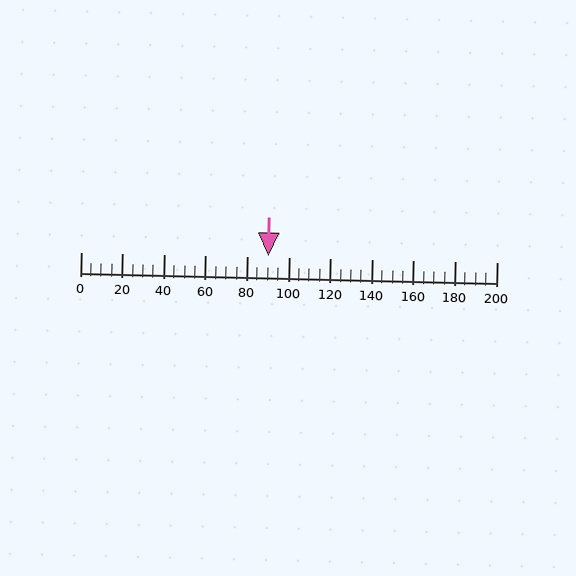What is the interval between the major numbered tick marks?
The major tick marks are spaced 20 units apart.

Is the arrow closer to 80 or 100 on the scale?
The arrow is closer to 100.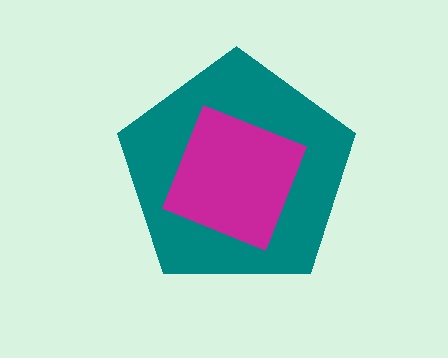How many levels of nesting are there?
2.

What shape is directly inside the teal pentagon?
The magenta square.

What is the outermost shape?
The teal pentagon.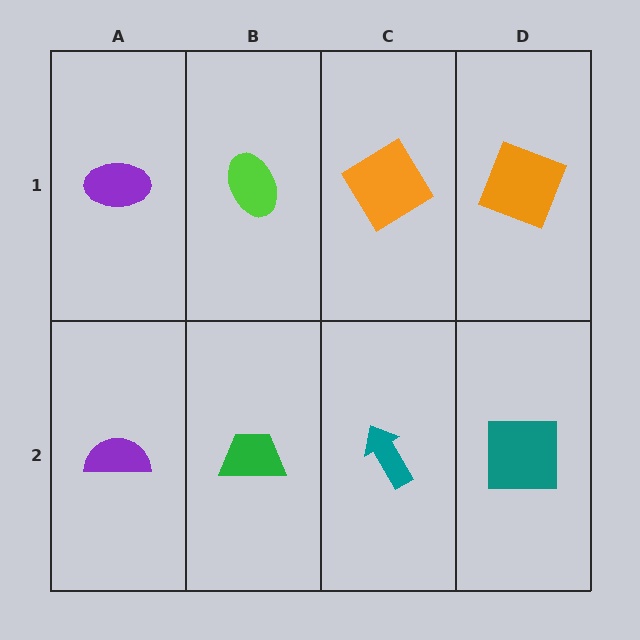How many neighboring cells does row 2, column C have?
3.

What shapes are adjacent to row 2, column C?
An orange diamond (row 1, column C), a green trapezoid (row 2, column B), a teal square (row 2, column D).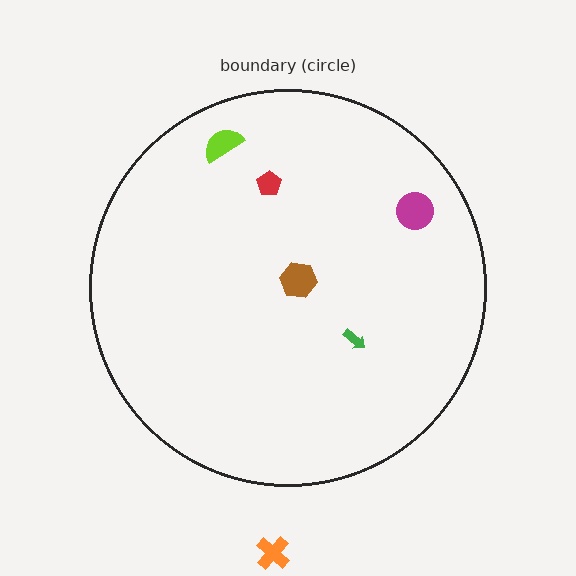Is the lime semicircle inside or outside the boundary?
Inside.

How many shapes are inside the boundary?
5 inside, 1 outside.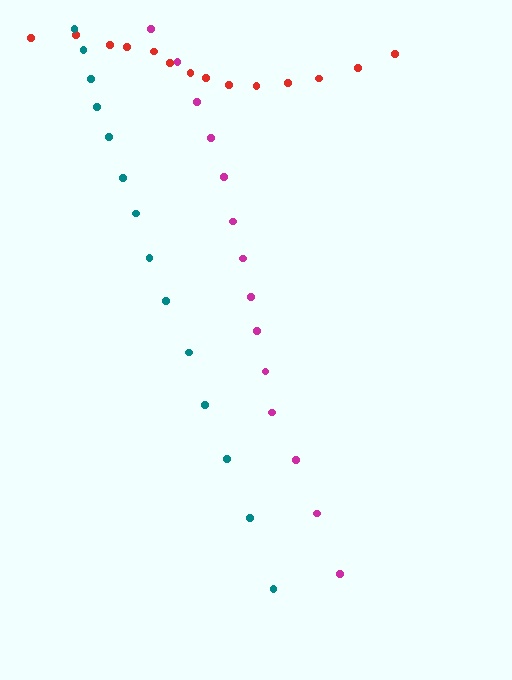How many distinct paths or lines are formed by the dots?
There are 3 distinct paths.